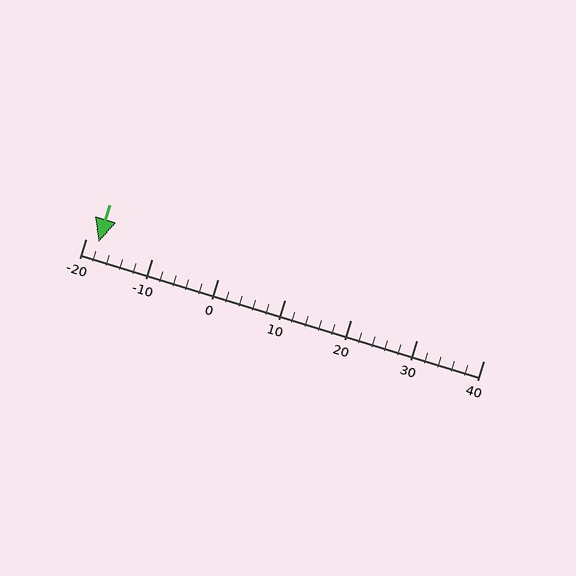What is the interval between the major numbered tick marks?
The major tick marks are spaced 10 units apart.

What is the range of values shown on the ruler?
The ruler shows values from -20 to 40.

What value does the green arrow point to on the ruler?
The green arrow points to approximately -18.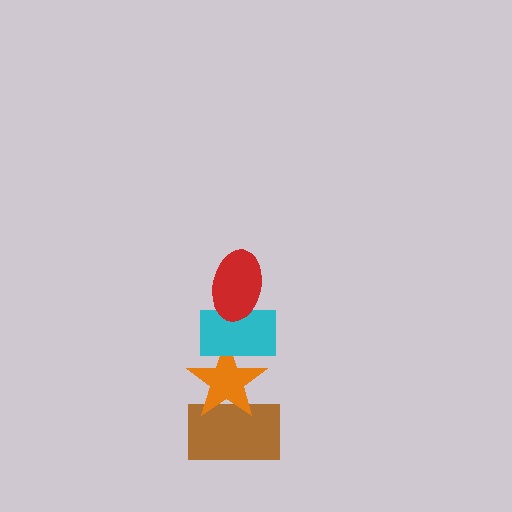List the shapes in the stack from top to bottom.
From top to bottom: the red ellipse, the cyan rectangle, the orange star, the brown rectangle.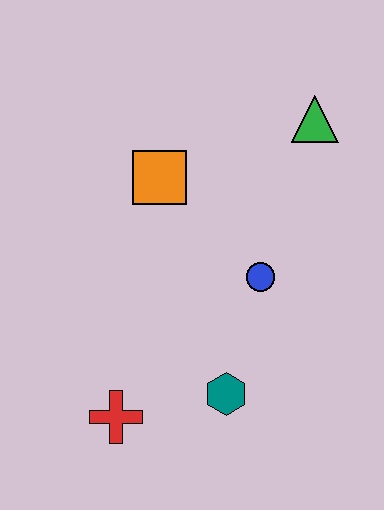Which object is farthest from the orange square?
The red cross is farthest from the orange square.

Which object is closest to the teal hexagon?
The red cross is closest to the teal hexagon.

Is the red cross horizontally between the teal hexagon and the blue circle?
No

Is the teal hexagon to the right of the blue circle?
No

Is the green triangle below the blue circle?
No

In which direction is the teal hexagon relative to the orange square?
The teal hexagon is below the orange square.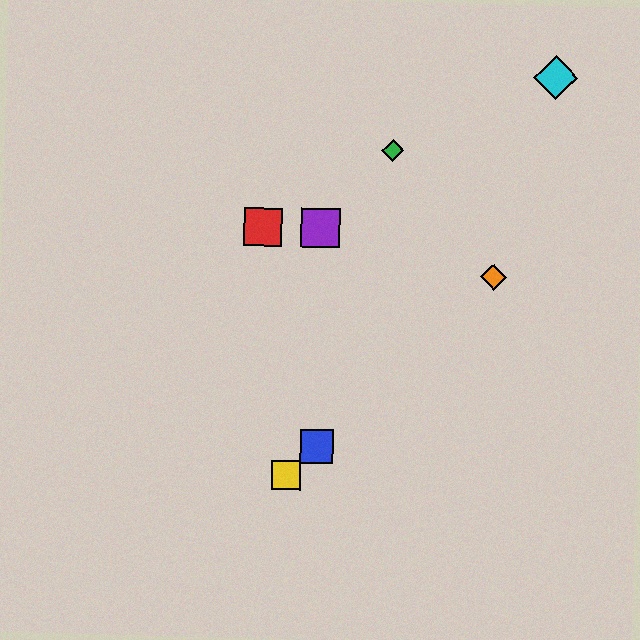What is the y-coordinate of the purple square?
The purple square is at y≈228.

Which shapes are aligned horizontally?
The red square, the purple square are aligned horizontally.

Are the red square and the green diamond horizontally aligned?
No, the red square is at y≈227 and the green diamond is at y≈150.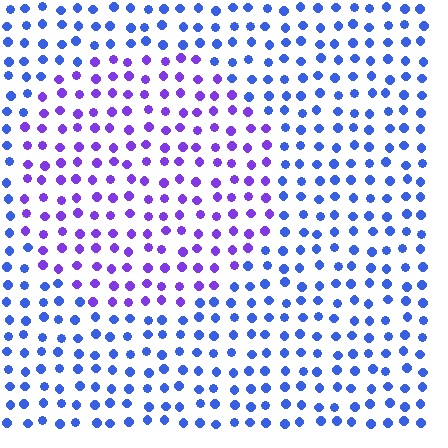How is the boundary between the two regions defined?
The boundary is defined purely by a slight shift in hue (about 39 degrees). Spacing, size, and orientation are identical on both sides.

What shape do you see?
I see a circle.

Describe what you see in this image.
The image is filled with small blue elements in a uniform arrangement. A circle-shaped region is visible where the elements are tinted to a slightly different hue, forming a subtle color boundary.